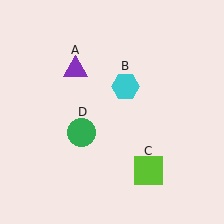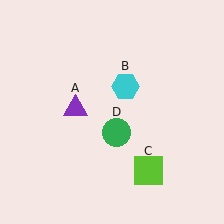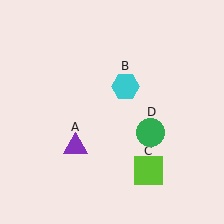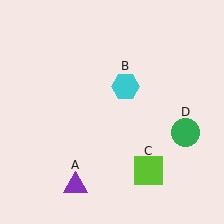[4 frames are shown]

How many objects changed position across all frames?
2 objects changed position: purple triangle (object A), green circle (object D).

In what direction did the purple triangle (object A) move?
The purple triangle (object A) moved down.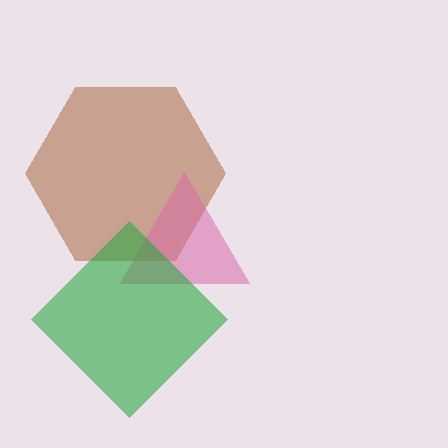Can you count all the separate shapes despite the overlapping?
Yes, there are 3 separate shapes.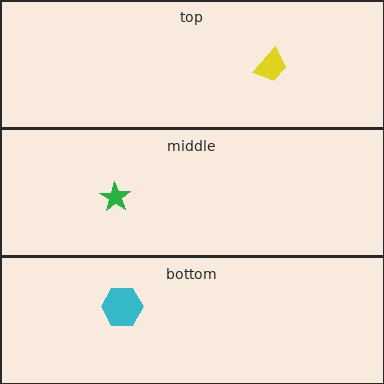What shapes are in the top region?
The yellow trapezoid.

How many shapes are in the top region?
1.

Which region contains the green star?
The middle region.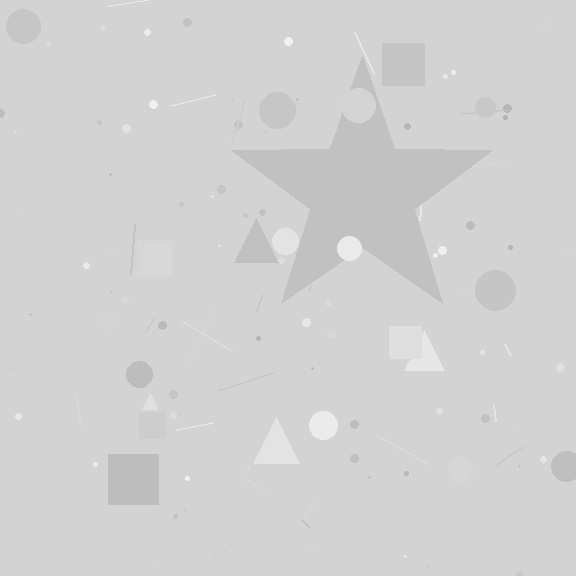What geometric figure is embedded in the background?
A star is embedded in the background.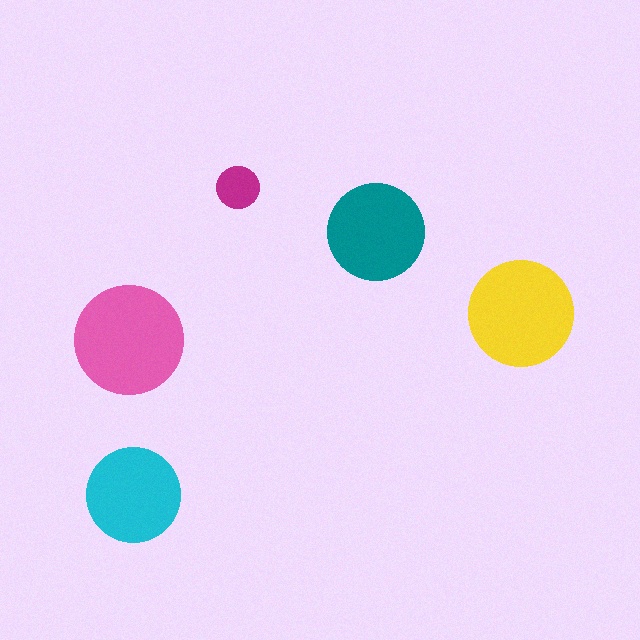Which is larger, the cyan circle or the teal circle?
The teal one.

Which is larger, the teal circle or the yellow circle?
The yellow one.